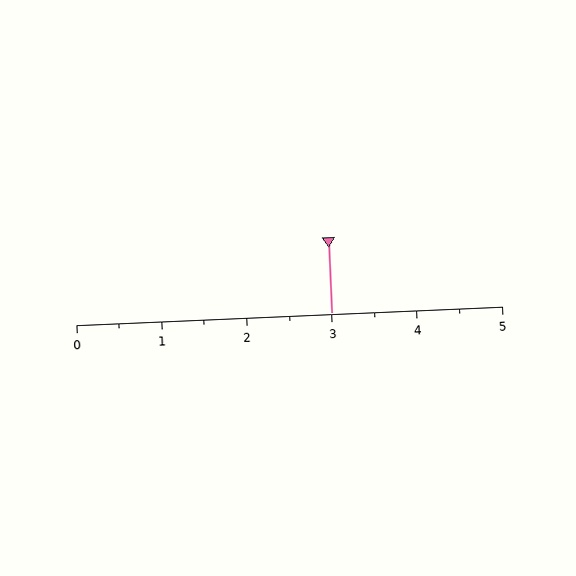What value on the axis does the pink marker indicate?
The marker indicates approximately 3.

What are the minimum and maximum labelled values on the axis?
The axis runs from 0 to 5.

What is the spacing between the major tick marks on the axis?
The major ticks are spaced 1 apart.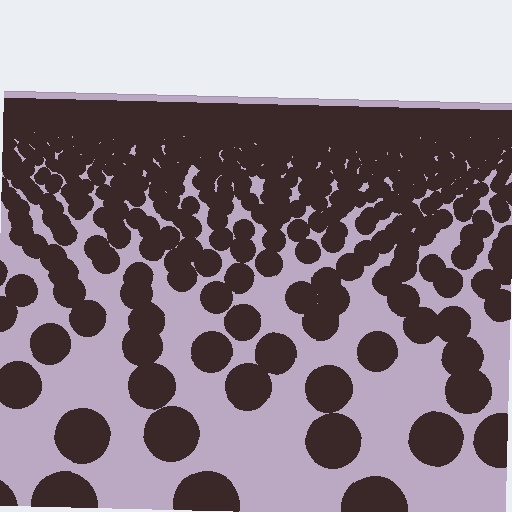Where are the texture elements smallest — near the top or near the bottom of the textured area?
Near the top.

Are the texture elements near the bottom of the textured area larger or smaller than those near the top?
Larger. Near the bottom, elements are closer to the viewer and appear at a bigger on-screen size.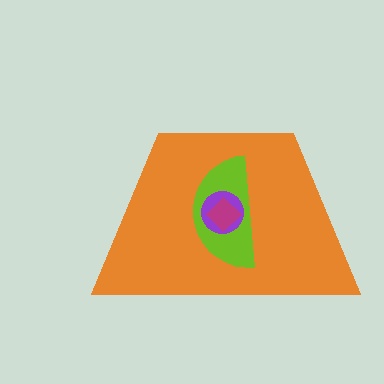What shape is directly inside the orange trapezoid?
The lime semicircle.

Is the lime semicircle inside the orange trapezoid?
Yes.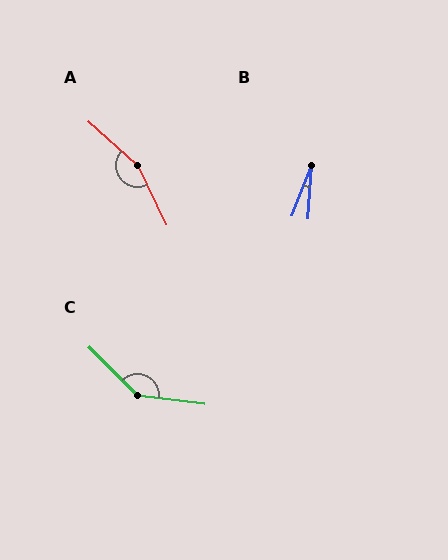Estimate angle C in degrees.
Approximately 143 degrees.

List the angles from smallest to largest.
B (17°), C (143°), A (158°).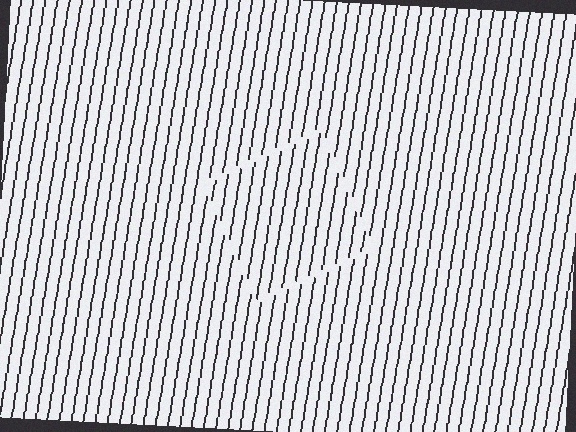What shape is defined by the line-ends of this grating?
An illusory square. The interior of the shape contains the same grating, shifted by half a period — the contour is defined by the phase discontinuity where line-ends from the inner and outer gratings abut.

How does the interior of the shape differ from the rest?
The interior of the shape contains the same grating, shifted by half a period — the contour is defined by the phase discontinuity where line-ends from the inner and outer gratings abut.